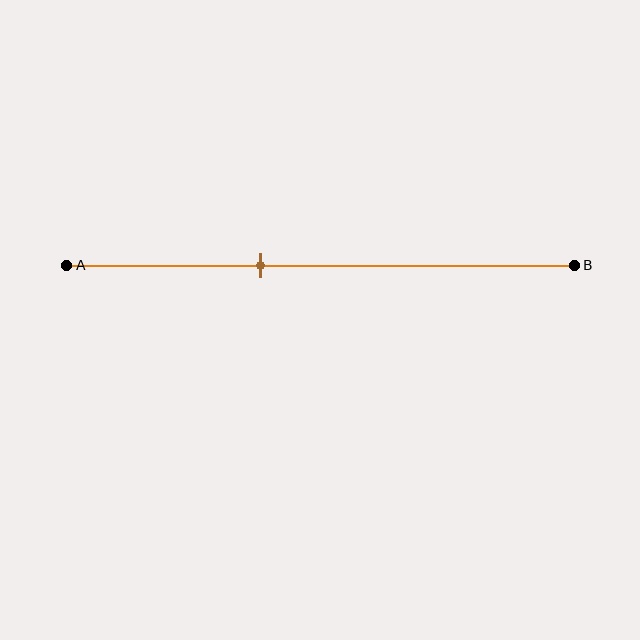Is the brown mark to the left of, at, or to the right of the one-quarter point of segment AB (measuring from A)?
The brown mark is to the right of the one-quarter point of segment AB.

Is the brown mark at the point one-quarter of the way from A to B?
No, the mark is at about 40% from A, not at the 25% one-quarter point.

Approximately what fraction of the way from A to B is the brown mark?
The brown mark is approximately 40% of the way from A to B.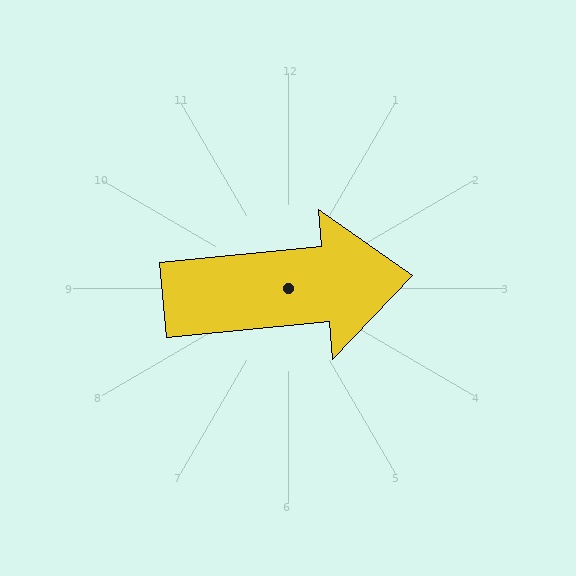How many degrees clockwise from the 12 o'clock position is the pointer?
Approximately 84 degrees.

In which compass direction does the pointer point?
East.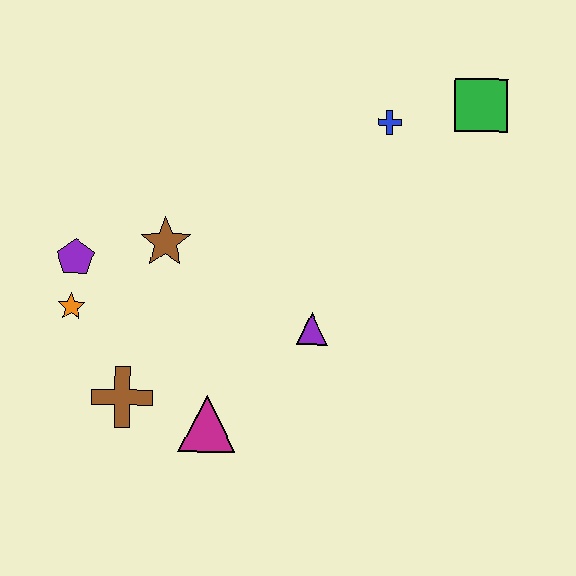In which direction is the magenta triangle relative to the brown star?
The magenta triangle is below the brown star.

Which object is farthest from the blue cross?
The brown cross is farthest from the blue cross.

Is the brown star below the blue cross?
Yes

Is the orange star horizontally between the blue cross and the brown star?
No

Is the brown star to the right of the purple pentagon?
Yes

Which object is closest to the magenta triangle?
The brown cross is closest to the magenta triangle.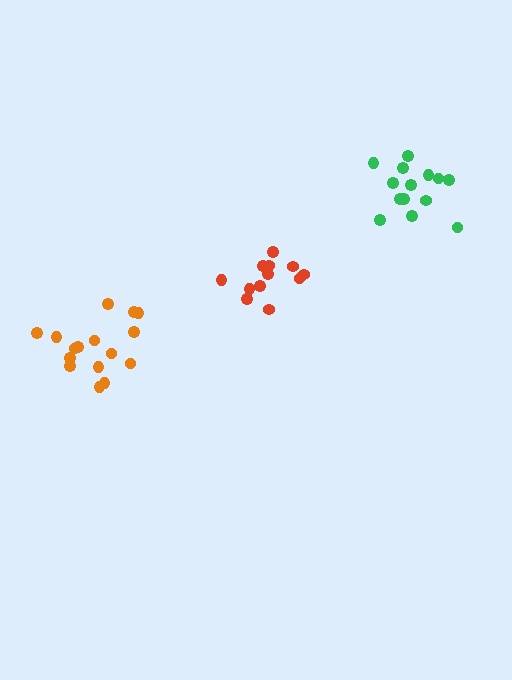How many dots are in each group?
Group 1: 14 dots, Group 2: 12 dots, Group 3: 16 dots (42 total).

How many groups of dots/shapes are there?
There are 3 groups.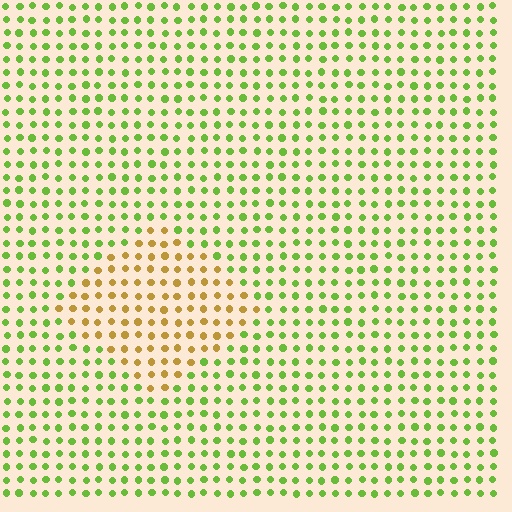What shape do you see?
I see a diamond.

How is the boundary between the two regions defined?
The boundary is defined purely by a slight shift in hue (about 55 degrees). Spacing, size, and orientation are identical on both sides.